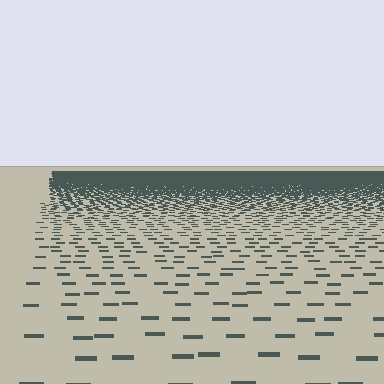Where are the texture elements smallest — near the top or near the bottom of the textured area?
Near the top.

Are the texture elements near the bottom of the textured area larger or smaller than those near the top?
Larger. Near the bottom, elements are closer to the viewer and appear at a bigger on-screen size.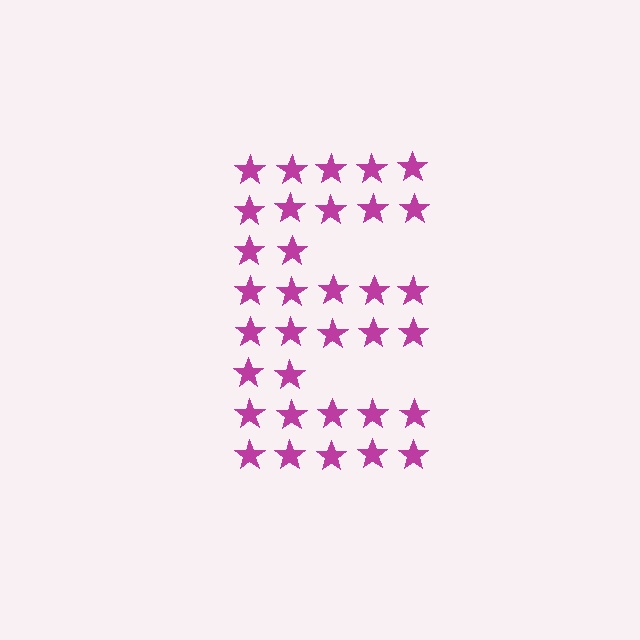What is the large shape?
The large shape is the letter E.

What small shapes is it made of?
It is made of small stars.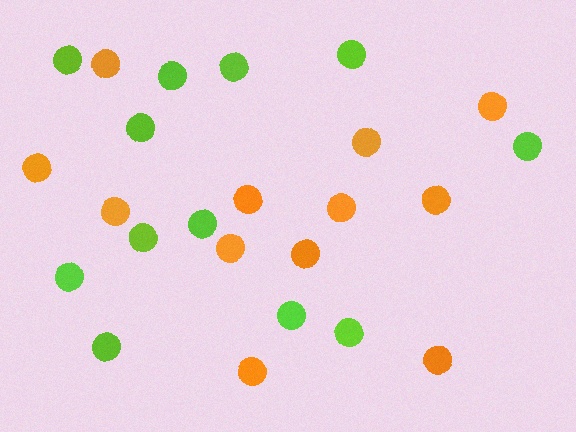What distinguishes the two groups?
There are 2 groups: one group of lime circles (12) and one group of orange circles (12).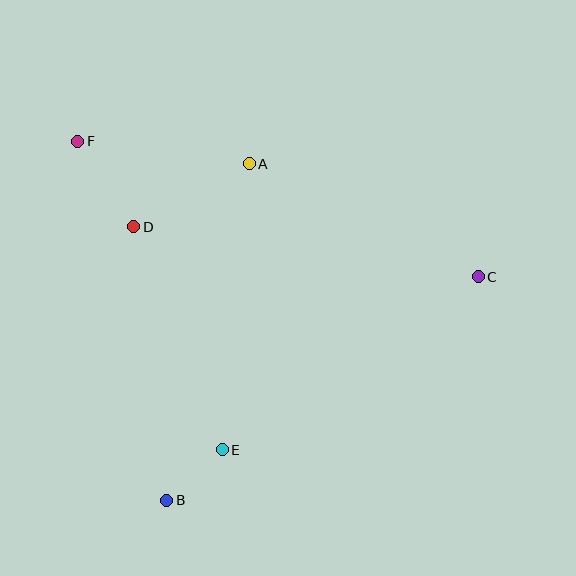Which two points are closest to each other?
Points B and E are closest to each other.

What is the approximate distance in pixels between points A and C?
The distance between A and C is approximately 256 pixels.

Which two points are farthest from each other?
Points C and F are farthest from each other.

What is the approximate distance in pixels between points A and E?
The distance between A and E is approximately 287 pixels.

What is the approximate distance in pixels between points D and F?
The distance between D and F is approximately 102 pixels.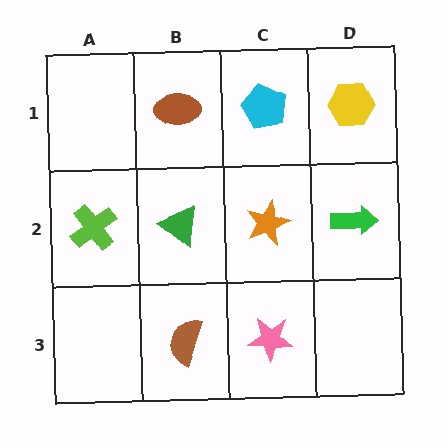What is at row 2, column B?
A green triangle.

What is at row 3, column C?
A pink star.